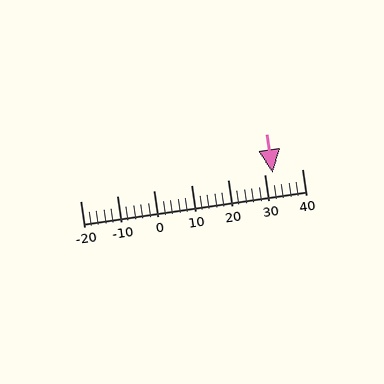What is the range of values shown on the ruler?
The ruler shows values from -20 to 40.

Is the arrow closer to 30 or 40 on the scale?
The arrow is closer to 30.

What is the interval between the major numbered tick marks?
The major tick marks are spaced 10 units apart.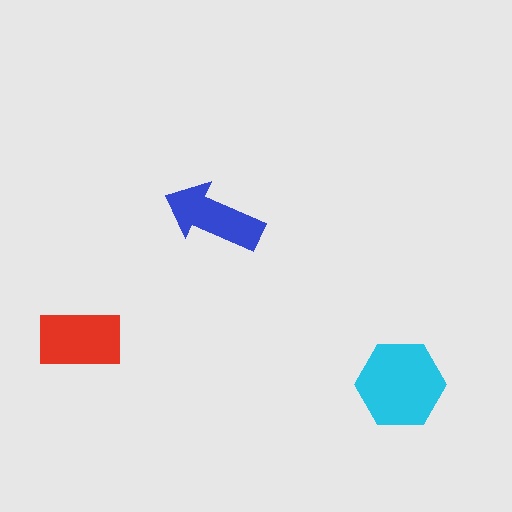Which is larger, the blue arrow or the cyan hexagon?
The cyan hexagon.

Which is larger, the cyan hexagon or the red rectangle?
The cyan hexagon.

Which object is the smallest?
The blue arrow.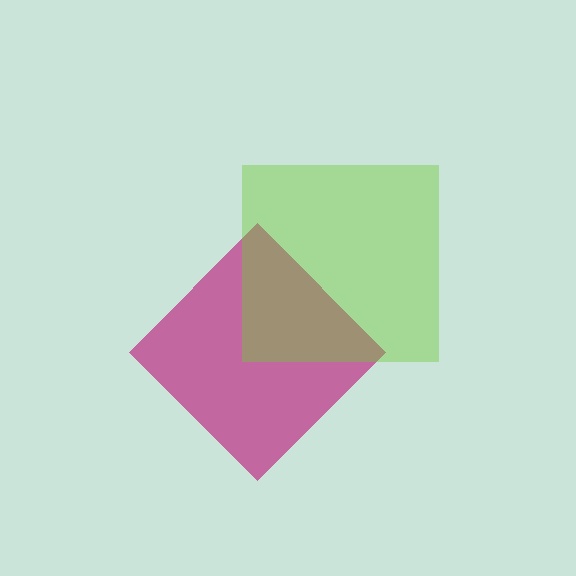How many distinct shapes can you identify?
There are 2 distinct shapes: a magenta diamond, a lime square.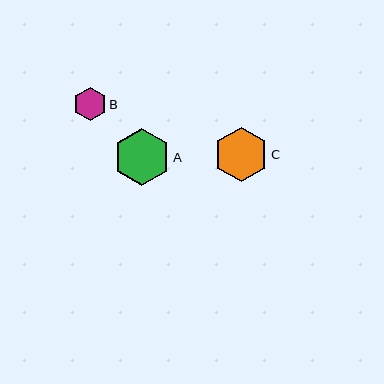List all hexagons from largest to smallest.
From largest to smallest: A, C, B.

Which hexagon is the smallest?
Hexagon B is the smallest with a size of approximately 33 pixels.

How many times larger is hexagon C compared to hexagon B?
Hexagon C is approximately 1.7 times the size of hexagon B.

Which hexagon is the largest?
Hexagon A is the largest with a size of approximately 57 pixels.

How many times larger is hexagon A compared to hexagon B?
Hexagon A is approximately 1.7 times the size of hexagon B.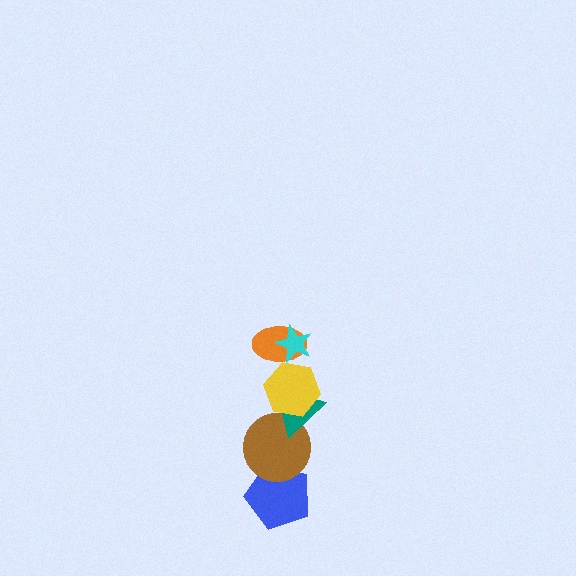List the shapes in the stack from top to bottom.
From top to bottom: the cyan star, the orange ellipse, the yellow hexagon, the teal triangle, the brown circle, the blue pentagon.